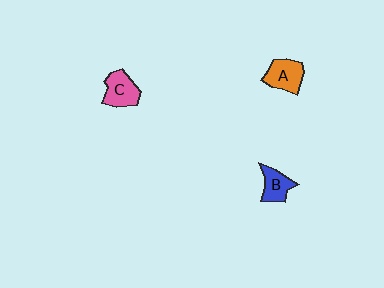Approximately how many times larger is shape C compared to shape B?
Approximately 1.3 times.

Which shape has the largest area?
Shape A (orange).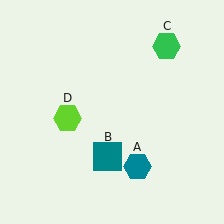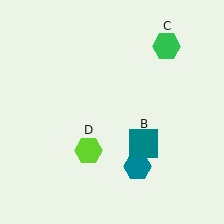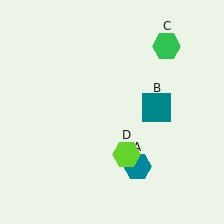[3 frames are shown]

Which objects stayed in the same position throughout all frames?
Teal hexagon (object A) and green hexagon (object C) remained stationary.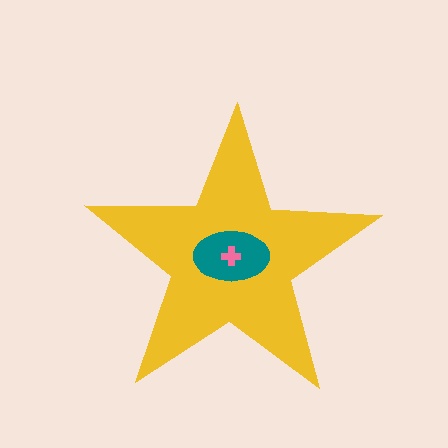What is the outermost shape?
The yellow star.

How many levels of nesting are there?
3.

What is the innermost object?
The pink cross.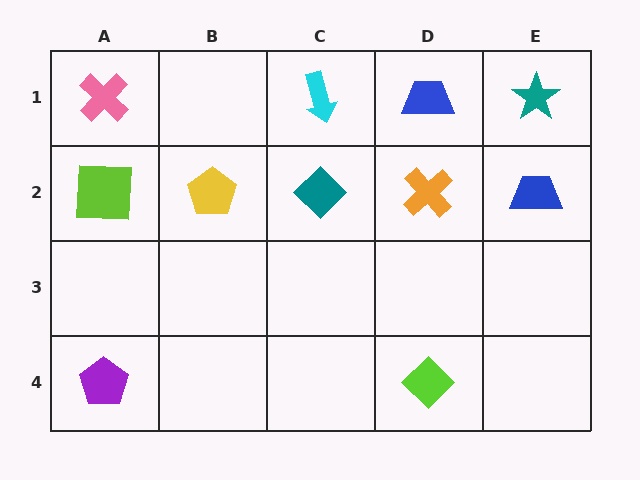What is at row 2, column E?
A blue trapezoid.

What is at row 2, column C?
A teal diamond.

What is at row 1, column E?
A teal star.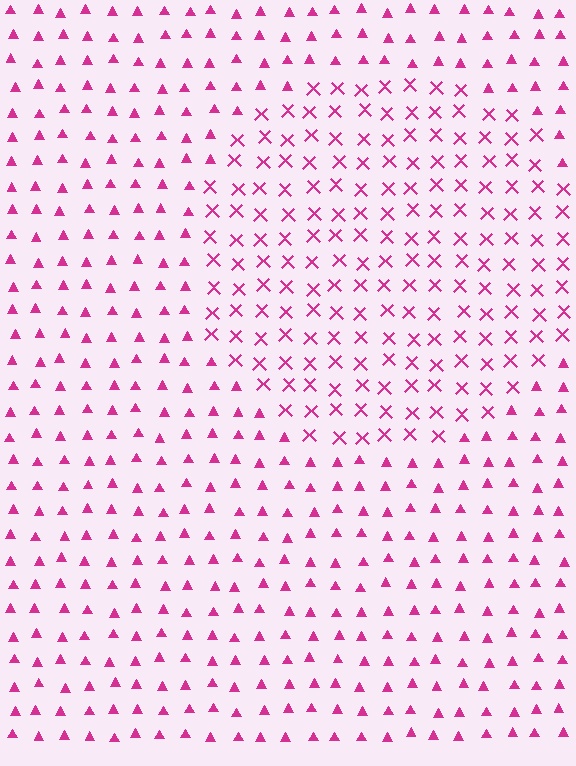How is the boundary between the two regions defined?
The boundary is defined by a change in element shape: X marks inside vs. triangles outside. All elements share the same color and spacing.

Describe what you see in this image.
The image is filled with small magenta elements arranged in a uniform grid. A circle-shaped region contains X marks, while the surrounding area contains triangles. The boundary is defined purely by the change in element shape.